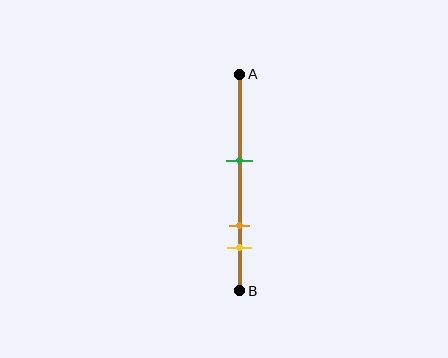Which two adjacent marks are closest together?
The orange and yellow marks are the closest adjacent pair.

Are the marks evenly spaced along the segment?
No, the marks are not evenly spaced.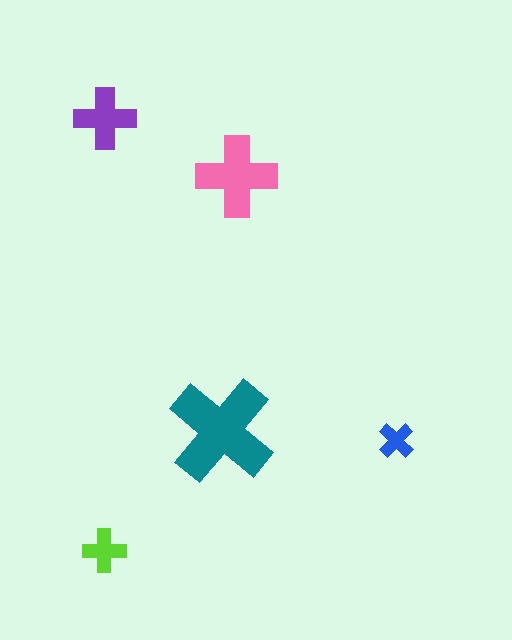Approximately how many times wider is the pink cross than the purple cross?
About 1.5 times wider.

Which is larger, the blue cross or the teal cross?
The teal one.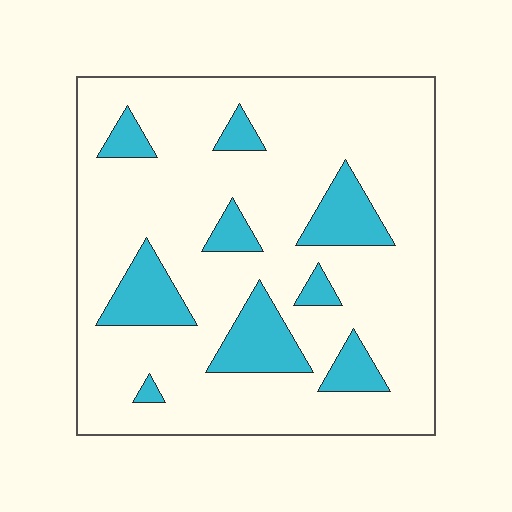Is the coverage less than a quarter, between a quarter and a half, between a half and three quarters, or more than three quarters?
Less than a quarter.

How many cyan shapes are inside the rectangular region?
9.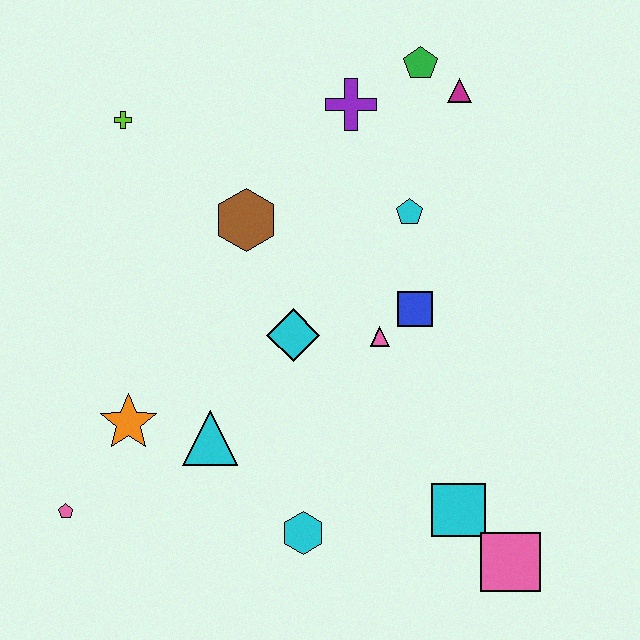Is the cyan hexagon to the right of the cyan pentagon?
No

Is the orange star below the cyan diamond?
Yes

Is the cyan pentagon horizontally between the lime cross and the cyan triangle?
No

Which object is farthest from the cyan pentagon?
The pink pentagon is farthest from the cyan pentagon.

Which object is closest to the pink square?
The cyan square is closest to the pink square.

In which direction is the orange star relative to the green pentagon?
The orange star is below the green pentagon.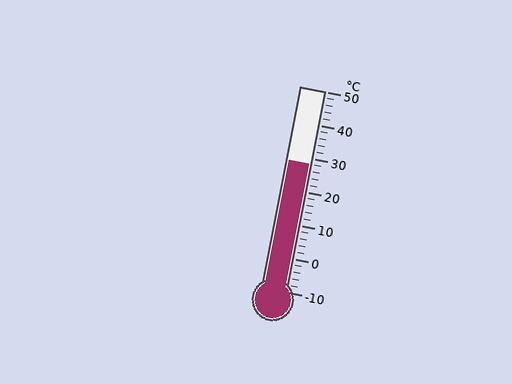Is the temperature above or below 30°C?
The temperature is below 30°C.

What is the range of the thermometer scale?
The thermometer scale ranges from -10°C to 50°C.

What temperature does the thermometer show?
The thermometer shows approximately 28°C.